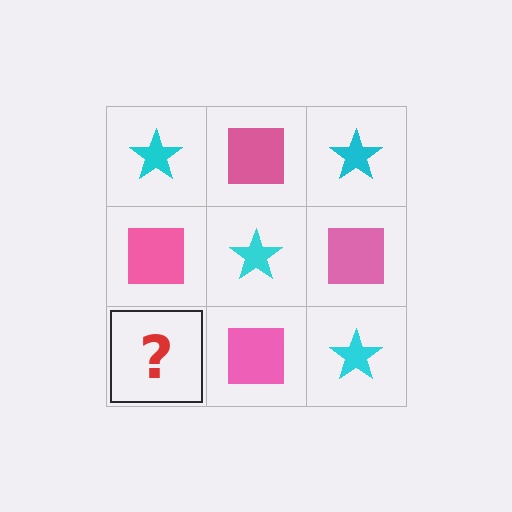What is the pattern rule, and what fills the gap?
The rule is that it alternates cyan star and pink square in a checkerboard pattern. The gap should be filled with a cyan star.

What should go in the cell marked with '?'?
The missing cell should contain a cyan star.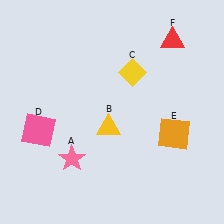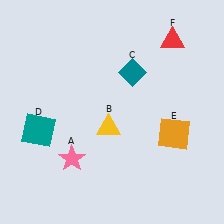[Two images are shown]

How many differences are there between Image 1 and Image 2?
There are 2 differences between the two images.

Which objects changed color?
C changed from yellow to teal. D changed from pink to teal.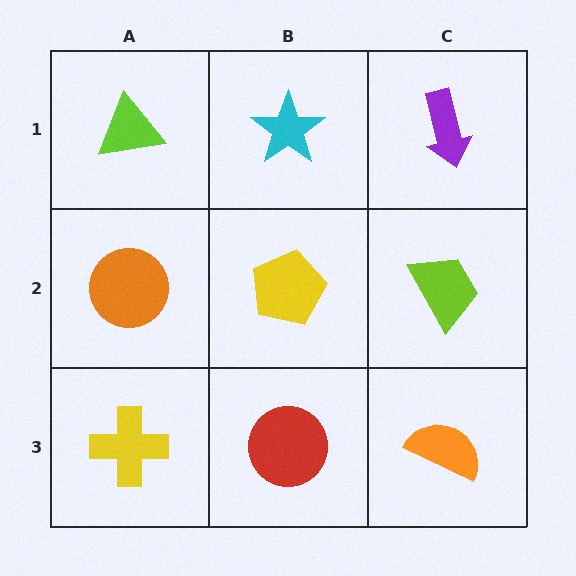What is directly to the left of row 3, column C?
A red circle.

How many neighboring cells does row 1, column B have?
3.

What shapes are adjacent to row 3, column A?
An orange circle (row 2, column A), a red circle (row 3, column B).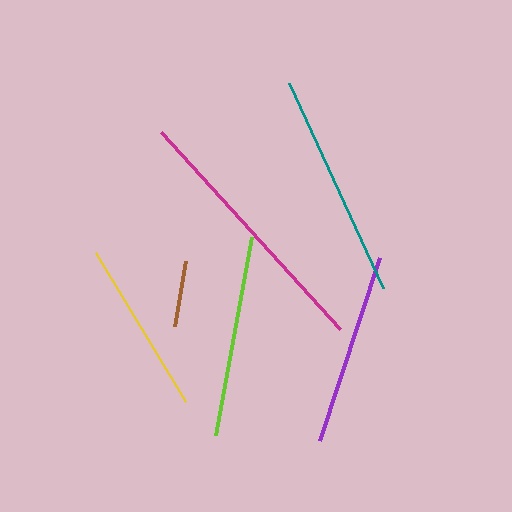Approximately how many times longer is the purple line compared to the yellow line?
The purple line is approximately 1.1 times the length of the yellow line.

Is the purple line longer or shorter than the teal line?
The teal line is longer than the purple line.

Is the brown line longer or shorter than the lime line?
The lime line is longer than the brown line.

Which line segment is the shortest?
The brown line is the shortest at approximately 66 pixels.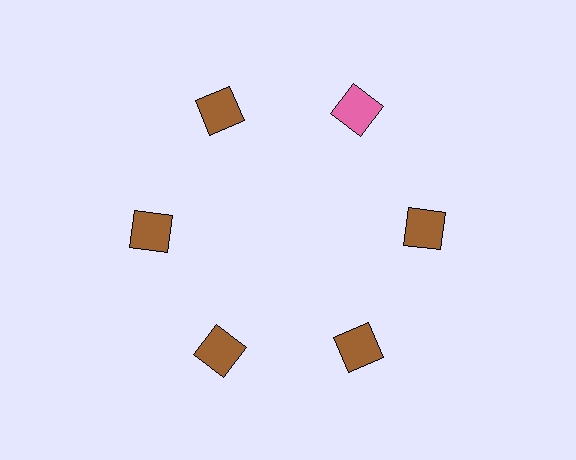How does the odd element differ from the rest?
It has a different color: pink instead of brown.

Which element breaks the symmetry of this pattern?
The pink square at roughly the 1 o'clock position breaks the symmetry. All other shapes are brown squares.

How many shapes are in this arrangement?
There are 6 shapes arranged in a ring pattern.